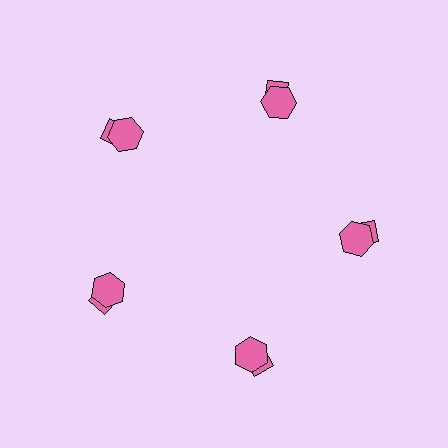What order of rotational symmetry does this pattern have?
This pattern has 5-fold rotational symmetry.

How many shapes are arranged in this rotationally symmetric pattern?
There are 10 shapes, arranged in 5 groups of 2.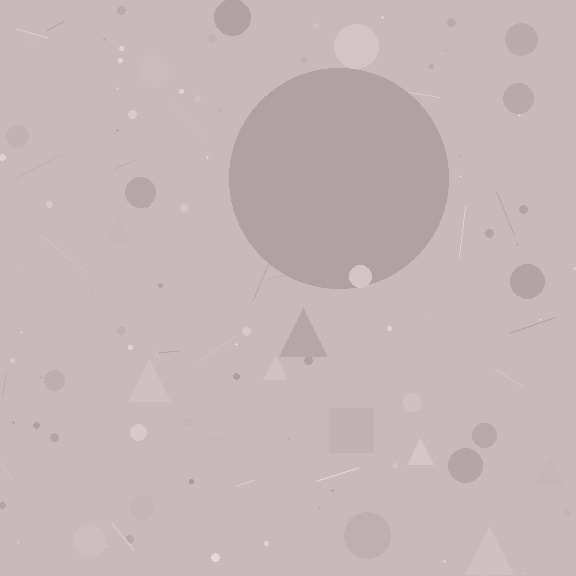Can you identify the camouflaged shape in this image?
The camouflaged shape is a circle.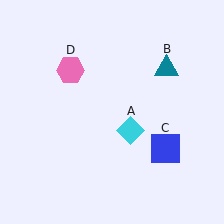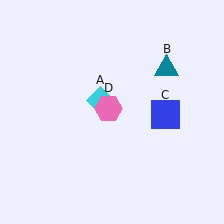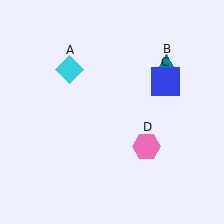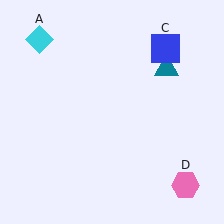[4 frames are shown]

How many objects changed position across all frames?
3 objects changed position: cyan diamond (object A), blue square (object C), pink hexagon (object D).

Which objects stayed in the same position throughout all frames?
Teal triangle (object B) remained stationary.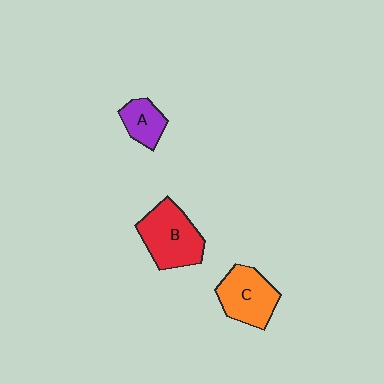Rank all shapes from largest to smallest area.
From largest to smallest: B (red), C (orange), A (purple).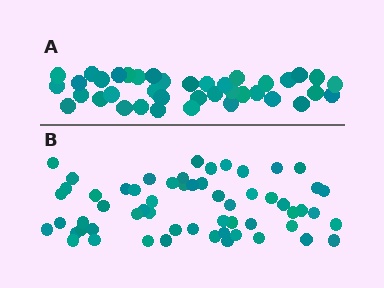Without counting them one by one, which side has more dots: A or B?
Region B (the bottom region) has more dots.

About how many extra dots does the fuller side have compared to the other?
Region B has approximately 20 more dots than region A.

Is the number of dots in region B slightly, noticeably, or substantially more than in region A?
Region B has substantially more. The ratio is roughly 1.5 to 1.